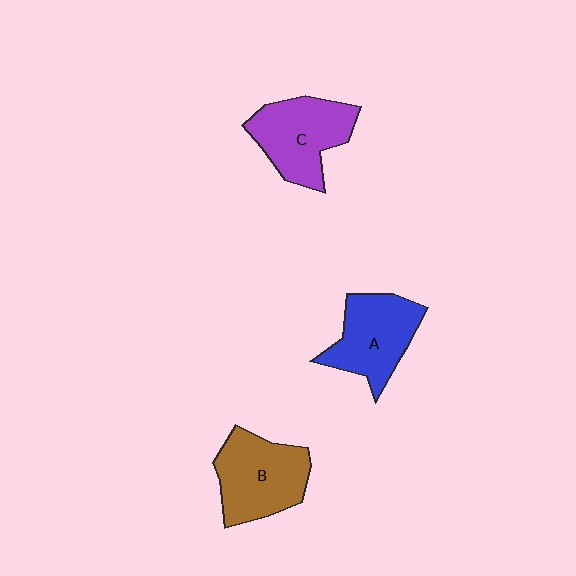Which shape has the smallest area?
Shape A (blue).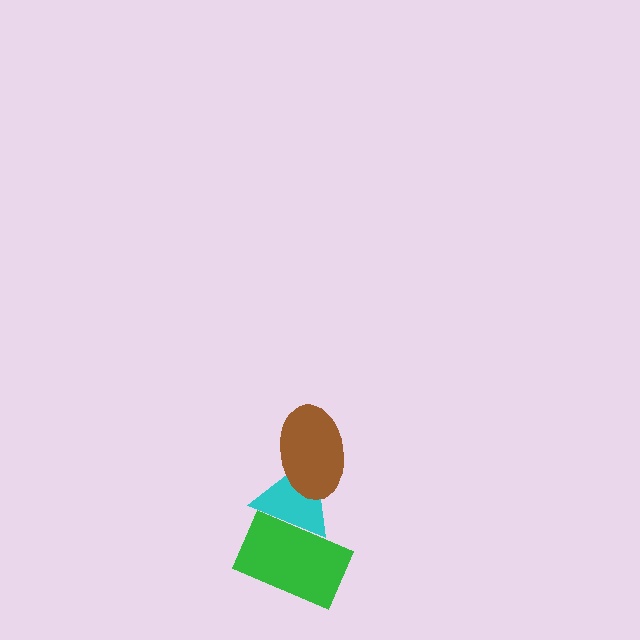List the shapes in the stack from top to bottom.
From top to bottom: the brown ellipse, the cyan triangle, the green rectangle.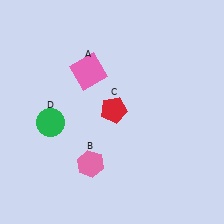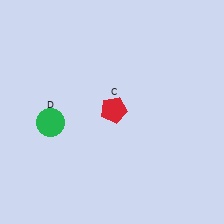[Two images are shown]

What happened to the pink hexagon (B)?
The pink hexagon (B) was removed in Image 2. It was in the bottom-left area of Image 1.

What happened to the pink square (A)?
The pink square (A) was removed in Image 2. It was in the top-left area of Image 1.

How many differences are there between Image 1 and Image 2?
There are 2 differences between the two images.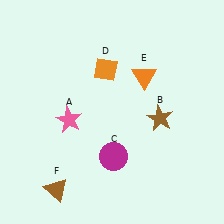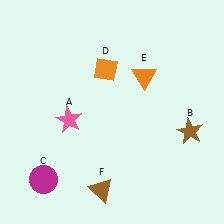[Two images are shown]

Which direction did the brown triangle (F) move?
The brown triangle (F) moved right.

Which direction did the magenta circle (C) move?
The magenta circle (C) moved left.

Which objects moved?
The objects that moved are: the brown star (B), the magenta circle (C), the brown triangle (F).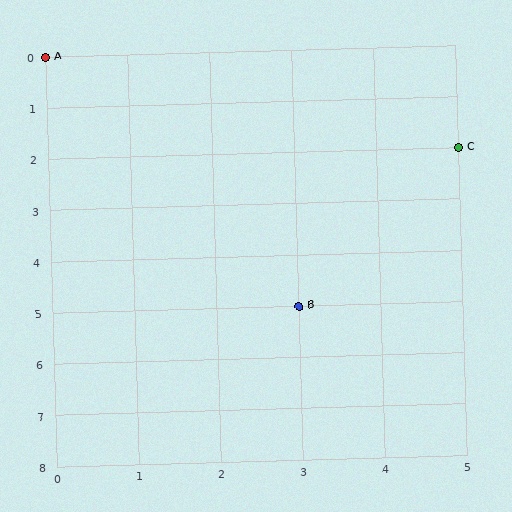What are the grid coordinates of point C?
Point C is at grid coordinates (5, 2).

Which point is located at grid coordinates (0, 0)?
Point A is at (0, 0).